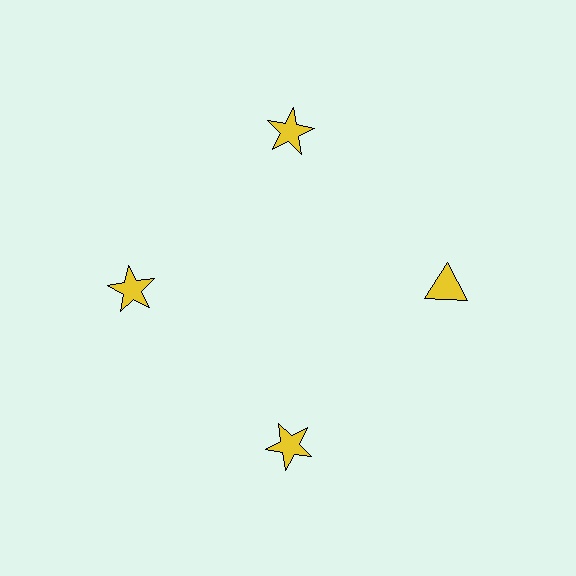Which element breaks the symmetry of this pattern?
The yellow triangle at roughly the 3 o'clock position breaks the symmetry. All other shapes are yellow stars.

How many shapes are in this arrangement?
There are 4 shapes arranged in a ring pattern.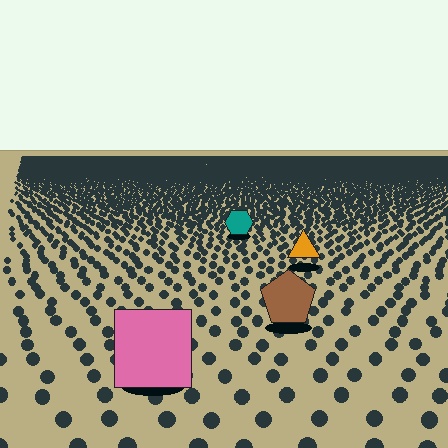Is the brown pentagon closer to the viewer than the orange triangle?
Yes. The brown pentagon is closer — you can tell from the texture gradient: the ground texture is coarser near it.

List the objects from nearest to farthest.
From nearest to farthest: the pink square, the brown pentagon, the orange triangle, the teal hexagon.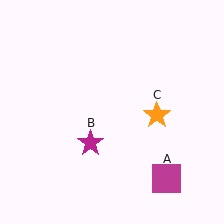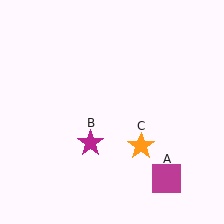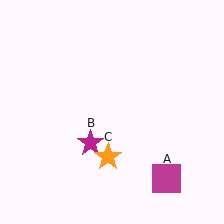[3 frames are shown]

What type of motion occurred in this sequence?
The orange star (object C) rotated clockwise around the center of the scene.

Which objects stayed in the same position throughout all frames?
Magenta square (object A) and magenta star (object B) remained stationary.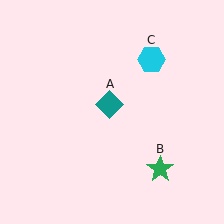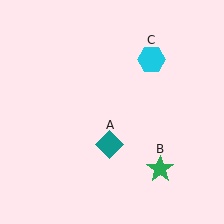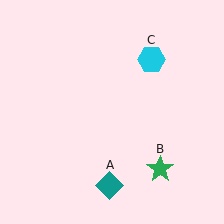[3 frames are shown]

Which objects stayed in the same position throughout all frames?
Green star (object B) and cyan hexagon (object C) remained stationary.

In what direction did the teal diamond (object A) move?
The teal diamond (object A) moved down.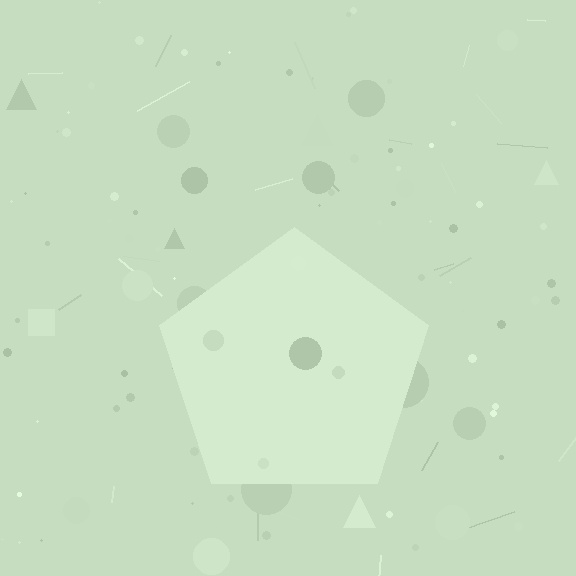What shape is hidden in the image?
A pentagon is hidden in the image.